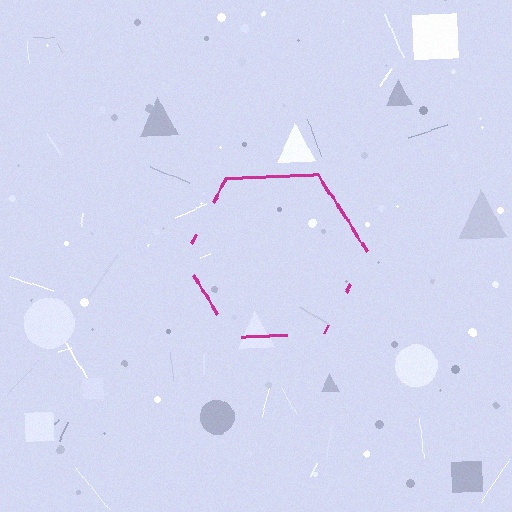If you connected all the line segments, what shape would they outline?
They would outline a hexagon.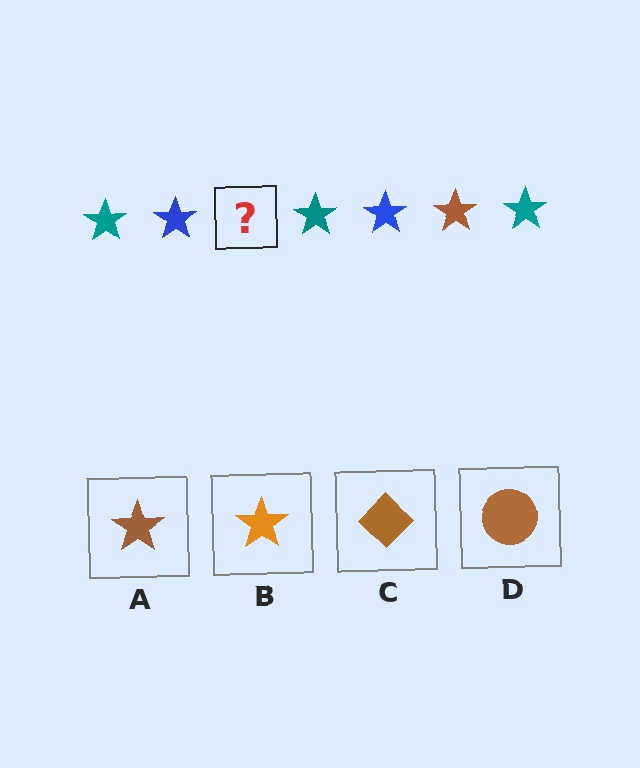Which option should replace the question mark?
Option A.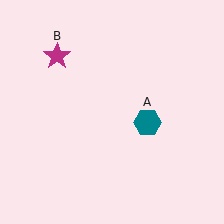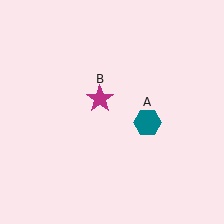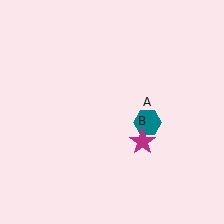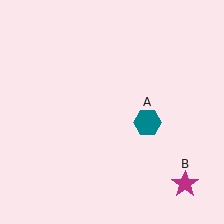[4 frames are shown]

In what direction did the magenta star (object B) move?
The magenta star (object B) moved down and to the right.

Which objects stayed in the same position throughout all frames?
Teal hexagon (object A) remained stationary.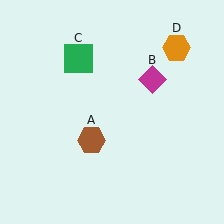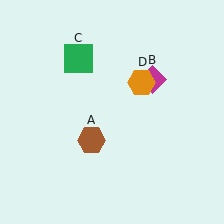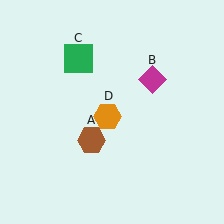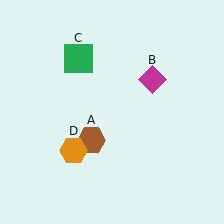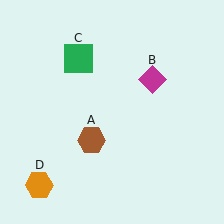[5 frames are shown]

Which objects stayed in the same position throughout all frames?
Brown hexagon (object A) and magenta diamond (object B) and green square (object C) remained stationary.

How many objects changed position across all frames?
1 object changed position: orange hexagon (object D).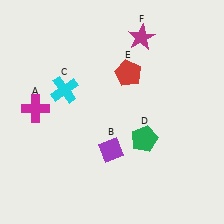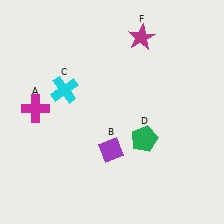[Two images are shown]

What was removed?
The red pentagon (E) was removed in Image 2.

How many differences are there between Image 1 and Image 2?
There is 1 difference between the two images.